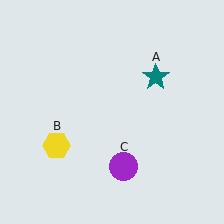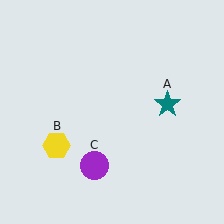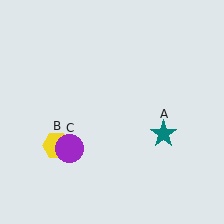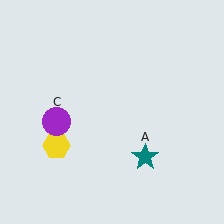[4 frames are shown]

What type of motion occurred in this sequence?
The teal star (object A), purple circle (object C) rotated clockwise around the center of the scene.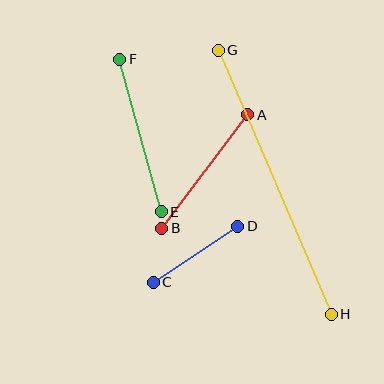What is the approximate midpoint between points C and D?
The midpoint is at approximately (196, 254) pixels.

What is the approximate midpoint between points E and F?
The midpoint is at approximately (140, 135) pixels.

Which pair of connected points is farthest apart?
Points G and H are farthest apart.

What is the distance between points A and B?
The distance is approximately 142 pixels.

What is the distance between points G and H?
The distance is approximately 287 pixels.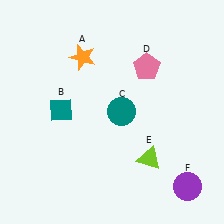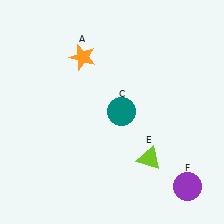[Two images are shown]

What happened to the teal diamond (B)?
The teal diamond (B) was removed in Image 2. It was in the top-left area of Image 1.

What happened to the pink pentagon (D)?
The pink pentagon (D) was removed in Image 2. It was in the top-right area of Image 1.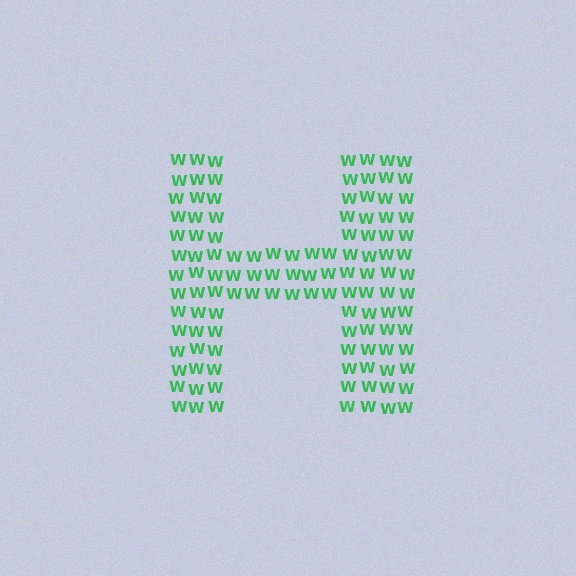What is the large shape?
The large shape is the letter H.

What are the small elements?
The small elements are letter W's.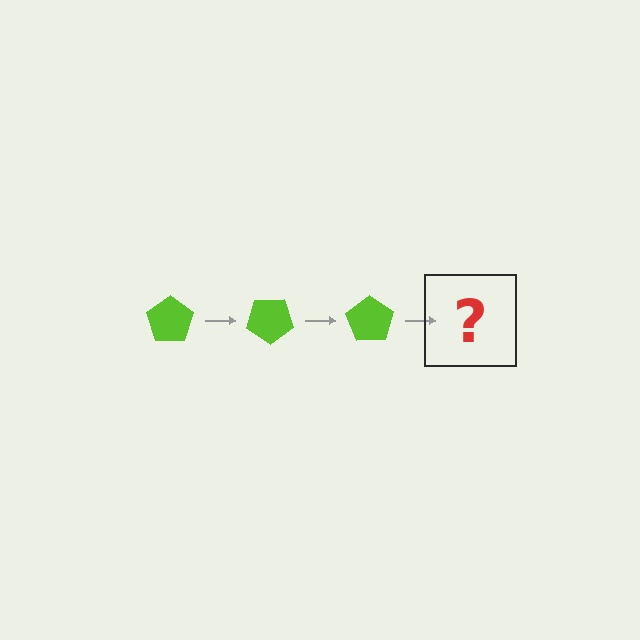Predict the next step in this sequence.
The next step is a lime pentagon rotated 105 degrees.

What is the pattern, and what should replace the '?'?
The pattern is that the pentagon rotates 35 degrees each step. The '?' should be a lime pentagon rotated 105 degrees.